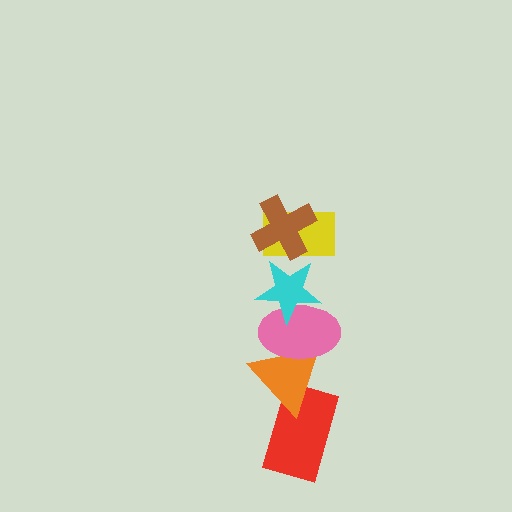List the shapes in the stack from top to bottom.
From top to bottom: the brown cross, the yellow rectangle, the cyan star, the pink ellipse, the orange triangle, the red rectangle.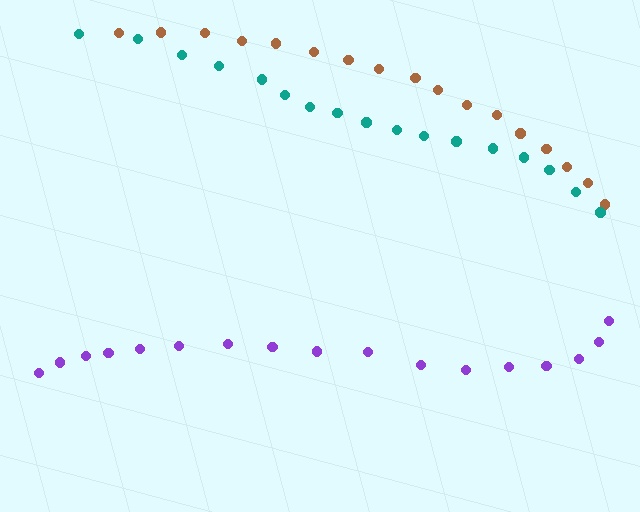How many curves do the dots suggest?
There are 3 distinct paths.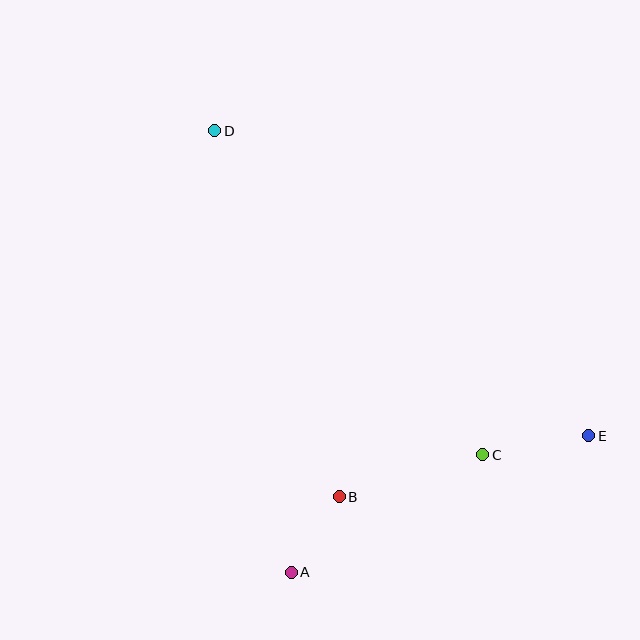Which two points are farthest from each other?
Points D and E are farthest from each other.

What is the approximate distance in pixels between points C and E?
The distance between C and E is approximately 108 pixels.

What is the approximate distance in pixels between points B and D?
The distance between B and D is approximately 387 pixels.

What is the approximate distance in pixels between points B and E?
The distance between B and E is approximately 257 pixels.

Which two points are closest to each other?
Points A and B are closest to each other.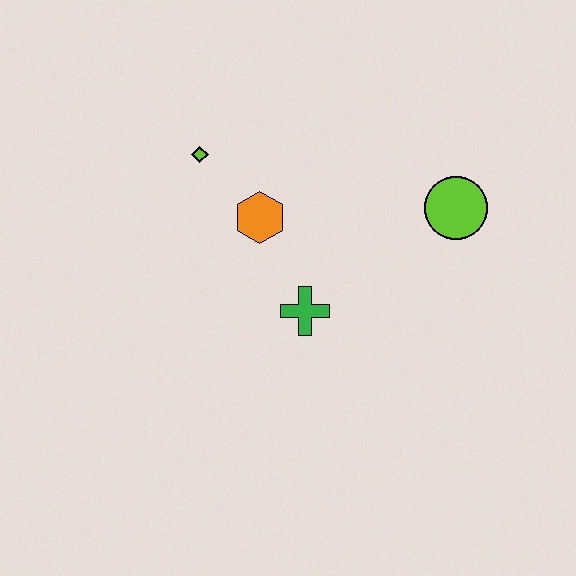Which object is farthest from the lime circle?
The lime diamond is farthest from the lime circle.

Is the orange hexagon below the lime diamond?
Yes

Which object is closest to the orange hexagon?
The lime diamond is closest to the orange hexagon.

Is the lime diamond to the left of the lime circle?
Yes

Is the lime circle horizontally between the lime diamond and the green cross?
No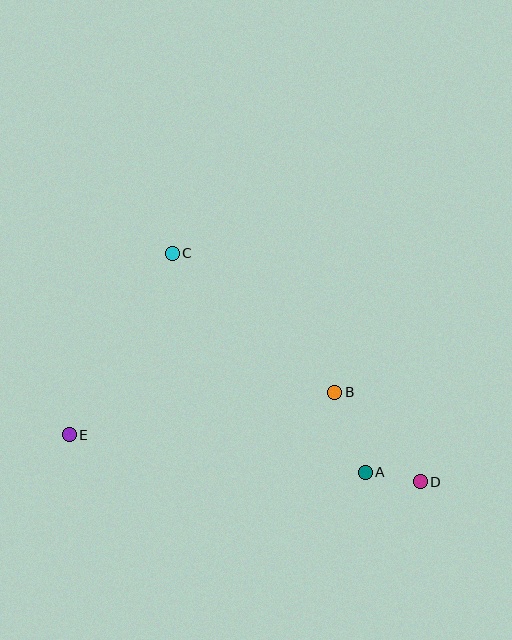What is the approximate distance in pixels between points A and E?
The distance between A and E is approximately 298 pixels.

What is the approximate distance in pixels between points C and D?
The distance between C and D is approximately 337 pixels.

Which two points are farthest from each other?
Points D and E are farthest from each other.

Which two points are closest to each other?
Points A and D are closest to each other.